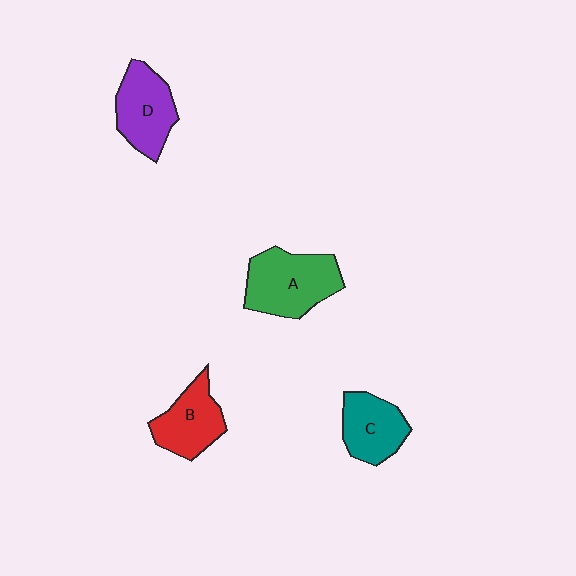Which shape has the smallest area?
Shape C (teal).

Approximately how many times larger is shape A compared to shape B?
Approximately 1.4 times.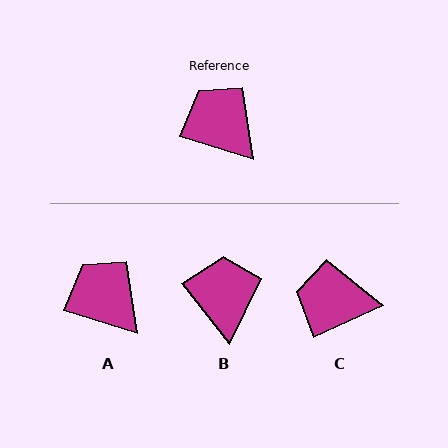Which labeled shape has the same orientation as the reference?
A.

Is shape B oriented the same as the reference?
No, it is off by about 34 degrees.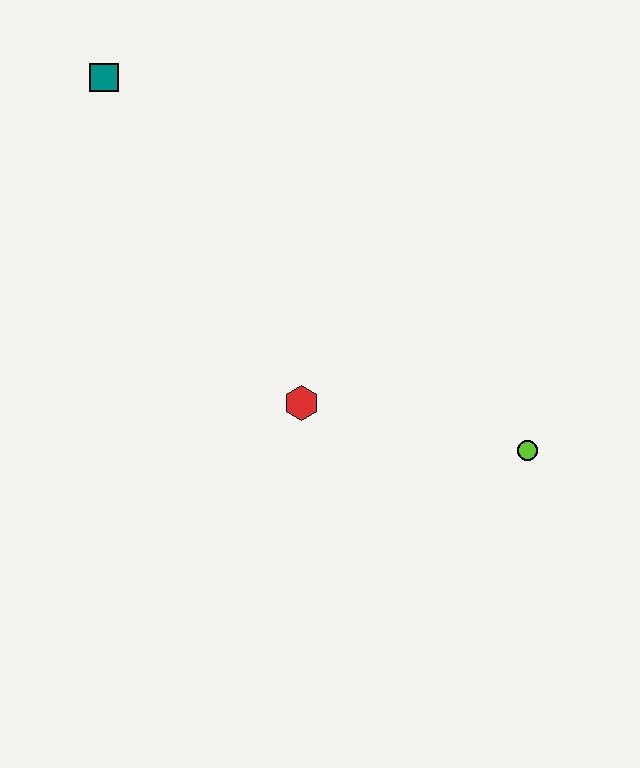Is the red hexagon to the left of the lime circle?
Yes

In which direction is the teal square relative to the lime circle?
The teal square is to the left of the lime circle.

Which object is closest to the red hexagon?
The lime circle is closest to the red hexagon.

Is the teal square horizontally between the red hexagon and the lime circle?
No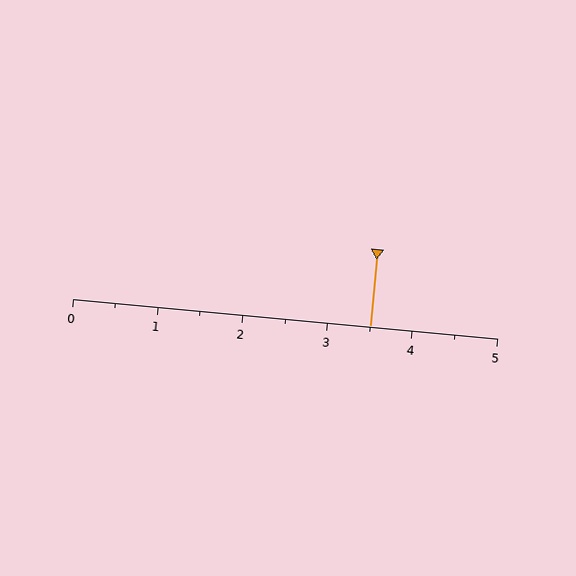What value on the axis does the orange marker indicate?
The marker indicates approximately 3.5.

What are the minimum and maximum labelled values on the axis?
The axis runs from 0 to 5.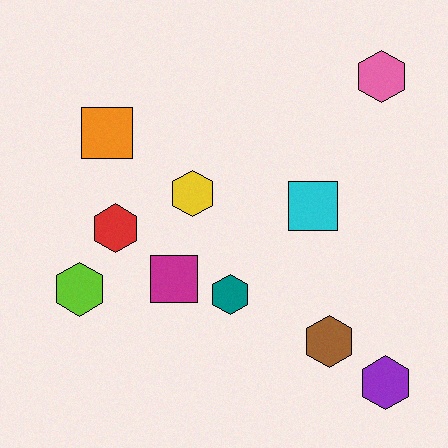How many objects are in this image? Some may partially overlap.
There are 10 objects.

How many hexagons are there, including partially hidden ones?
There are 7 hexagons.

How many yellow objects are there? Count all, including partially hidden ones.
There is 1 yellow object.